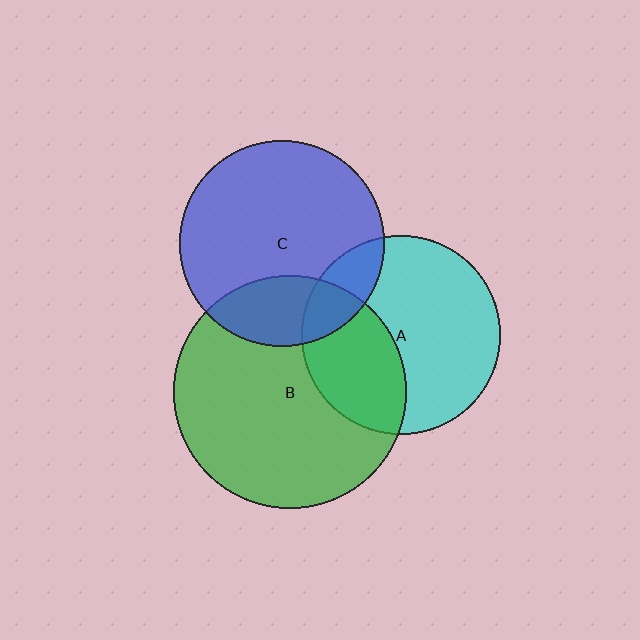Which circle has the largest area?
Circle B (green).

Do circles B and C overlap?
Yes.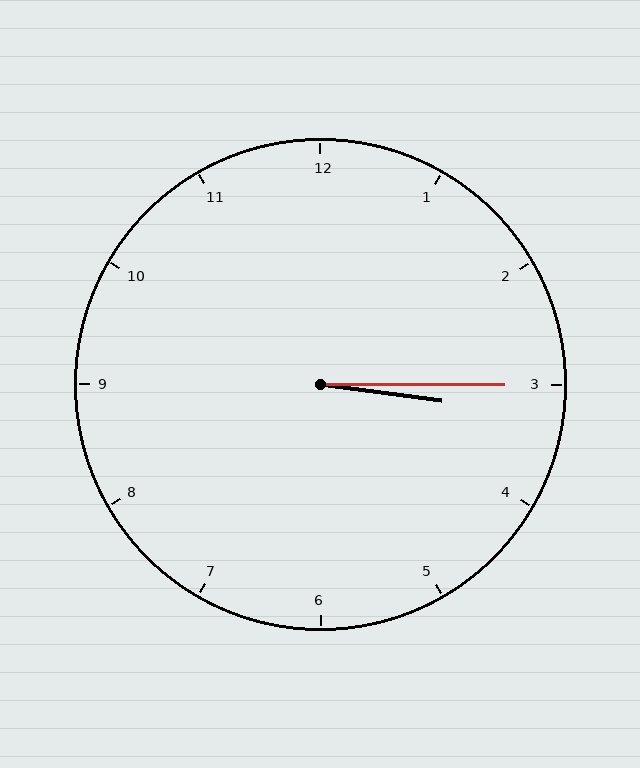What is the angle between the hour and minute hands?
Approximately 8 degrees.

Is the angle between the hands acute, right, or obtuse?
It is acute.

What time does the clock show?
3:15.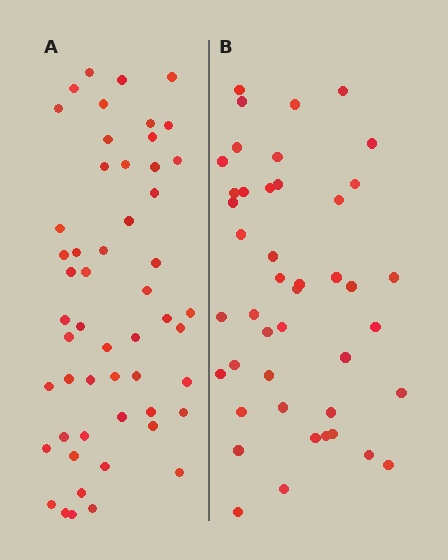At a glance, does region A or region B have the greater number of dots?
Region A (the left region) has more dots.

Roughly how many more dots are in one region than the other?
Region A has roughly 8 or so more dots than region B.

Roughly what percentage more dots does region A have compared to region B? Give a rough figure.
About 20% more.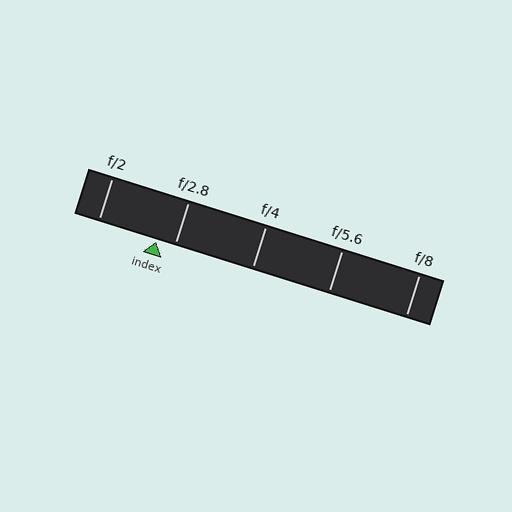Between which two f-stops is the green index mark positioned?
The index mark is between f/2 and f/2.8.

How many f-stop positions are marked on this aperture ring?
There are 5 f-stop positions marked.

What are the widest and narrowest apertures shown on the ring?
The widest aperture shown is f/2 and the narrowest is f/8.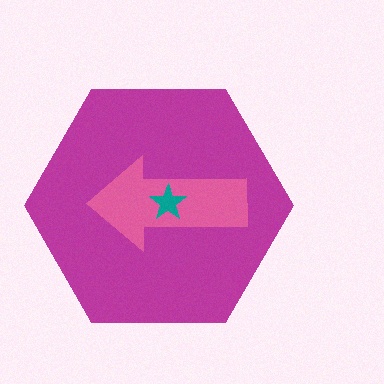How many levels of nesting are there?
3.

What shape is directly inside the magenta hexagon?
The pink arrow.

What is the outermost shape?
The magenta hexagon.